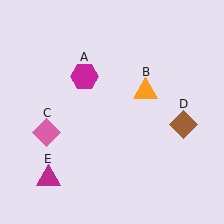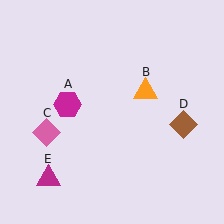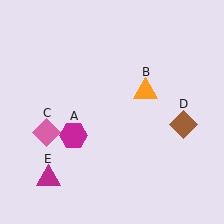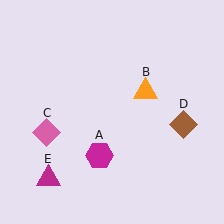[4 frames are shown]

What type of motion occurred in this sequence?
The magenta hexagon (object A) rotated counterclockwise around the center of the scene.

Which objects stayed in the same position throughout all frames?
Orange triangle (object B) and pink diamond (object C) and brown diamond (object D) and magenta triangle (object E) remained stationary.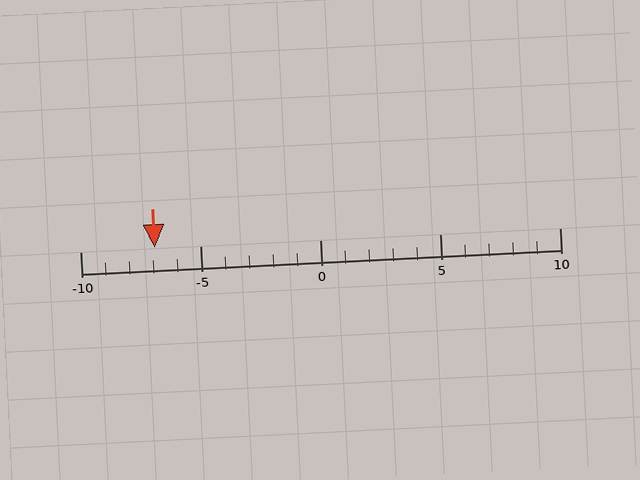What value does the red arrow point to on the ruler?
The red arrow points to approximately -7.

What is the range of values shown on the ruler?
The ruler shows values from -10 to 10.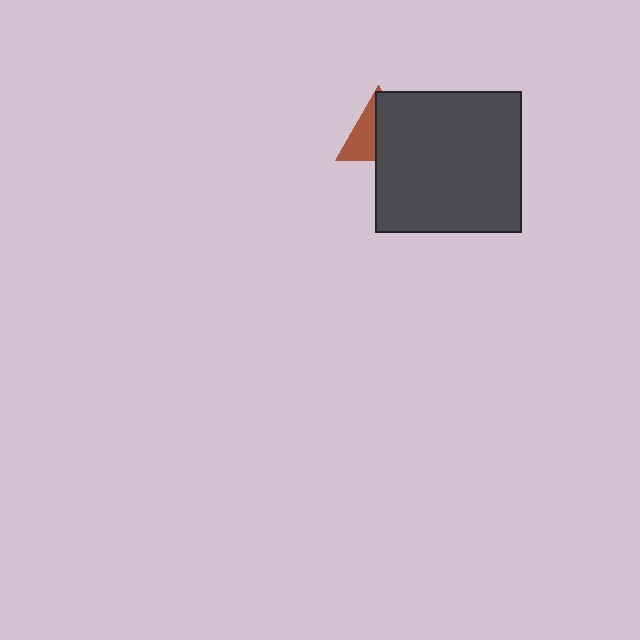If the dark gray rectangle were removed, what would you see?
You would see the complete brown triangle.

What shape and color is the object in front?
The object in front is a dark gray rectangle.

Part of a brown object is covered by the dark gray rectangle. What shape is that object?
It is a triangle.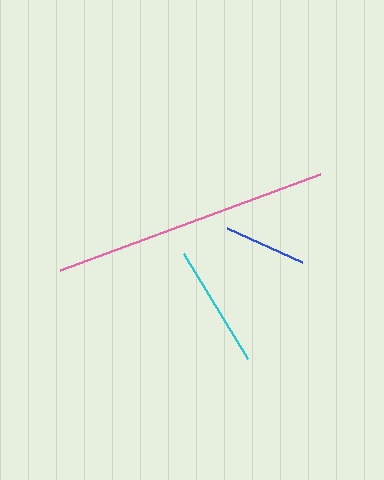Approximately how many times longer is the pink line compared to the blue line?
The pink line is approximately 3.3 times the length of the blue line.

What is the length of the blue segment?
The blue segment is approximately 83 pixels long.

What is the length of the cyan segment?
The cyan segment is approximately 123 pixels long.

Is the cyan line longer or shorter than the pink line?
The pink line is longer than the cyan line.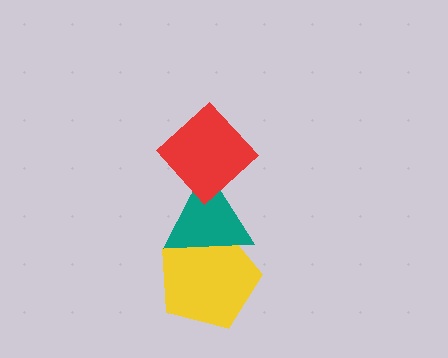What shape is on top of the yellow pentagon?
The teal triangle is on top of the yellow pentagon.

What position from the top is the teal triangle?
The teal triangle is 2nd from the top.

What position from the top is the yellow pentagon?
The yellow pentagon is 3rd from the top.